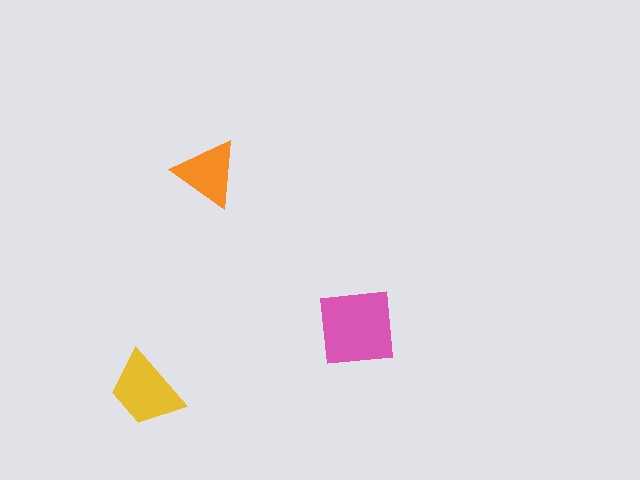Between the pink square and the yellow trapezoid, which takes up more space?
The pink square.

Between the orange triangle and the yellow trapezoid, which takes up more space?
The yellow trapezoid.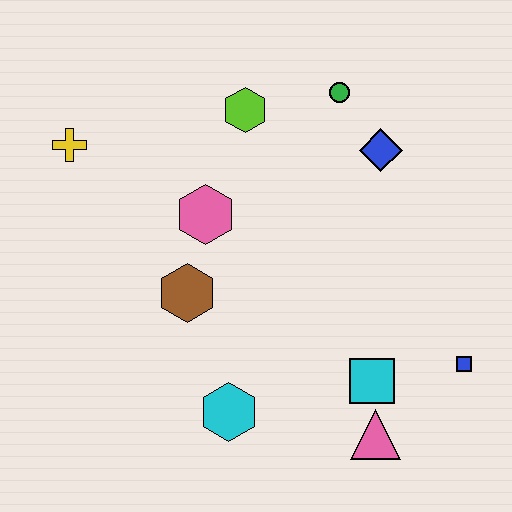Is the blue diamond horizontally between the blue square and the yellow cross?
Yes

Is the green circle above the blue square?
Yes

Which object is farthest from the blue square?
The yellow cross is farthest from the blue square.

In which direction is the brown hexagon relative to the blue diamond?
The brown hexagon is to the left of the blue diamond.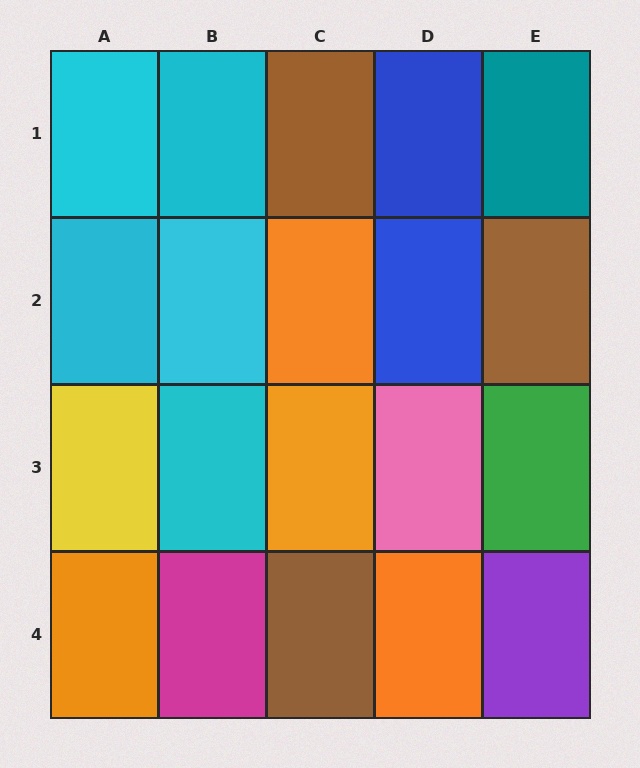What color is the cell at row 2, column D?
Blue.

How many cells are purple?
1 cell is purple.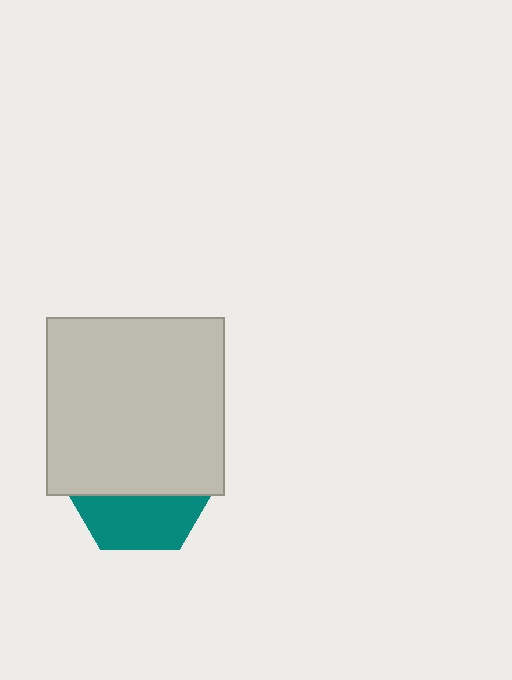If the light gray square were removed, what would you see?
You would see the complete teal hexagon.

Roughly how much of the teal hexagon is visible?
A small part of it is visible (roughly 36%).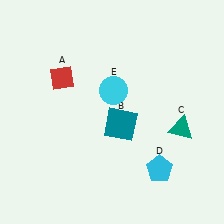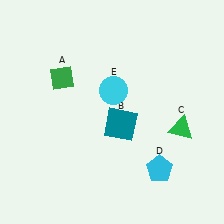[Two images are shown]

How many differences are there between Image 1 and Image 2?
There are 2 differences between the two images.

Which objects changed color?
A changed from red to green. C changed from teal to green.